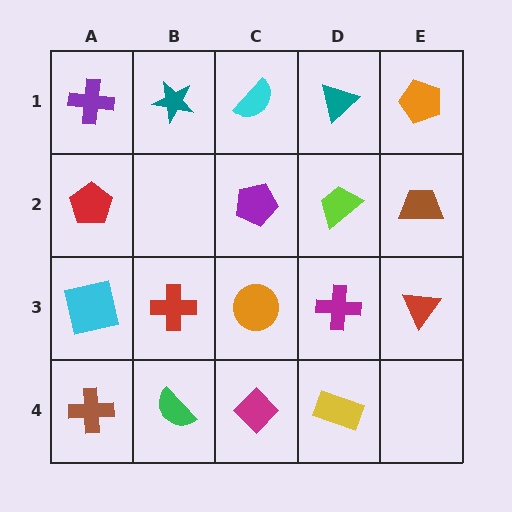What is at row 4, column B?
A green semicircle.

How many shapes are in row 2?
4 shapes.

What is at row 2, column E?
A brown trapezoid.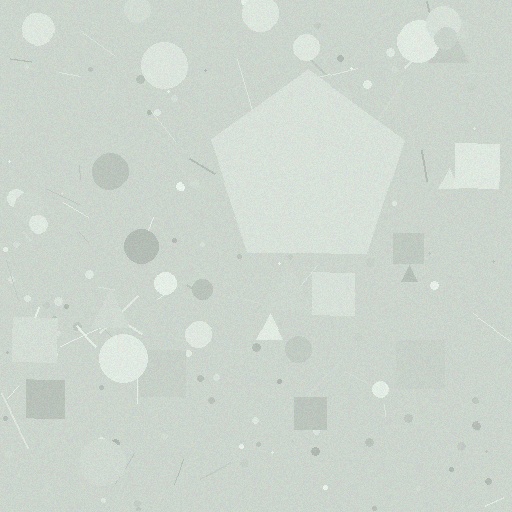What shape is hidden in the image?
A pentagon is hidden in the image.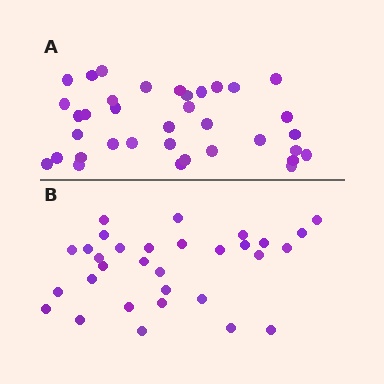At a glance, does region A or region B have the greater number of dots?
Region A (the top region) has more dots.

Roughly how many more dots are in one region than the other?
Region A has about 5 more dots than region B.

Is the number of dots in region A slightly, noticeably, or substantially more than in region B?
Region A has only slightly more — the two regions are fairly close. The ratio is roughly 1.2 to 1.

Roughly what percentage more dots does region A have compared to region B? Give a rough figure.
About 15% more.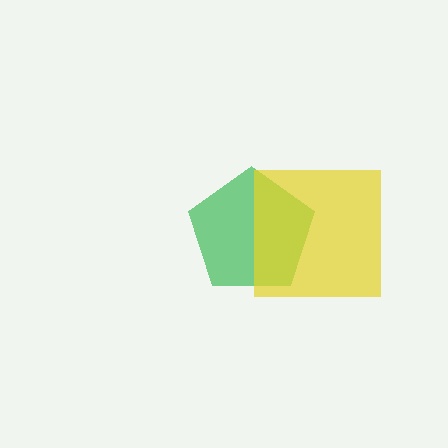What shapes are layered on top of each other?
The layered shapes are: a green pentagon, a yellow square.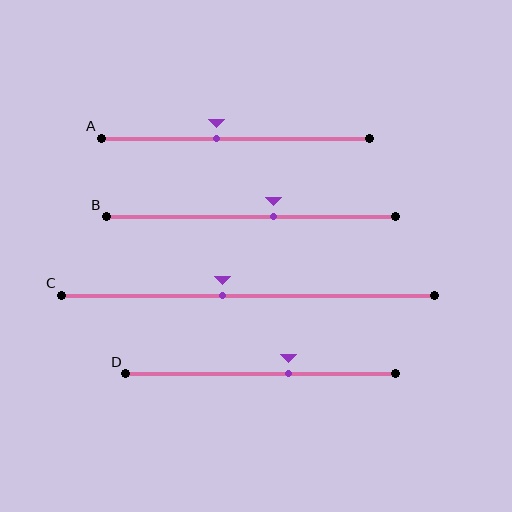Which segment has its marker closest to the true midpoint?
Segment A has its marker closest to the true midpoint.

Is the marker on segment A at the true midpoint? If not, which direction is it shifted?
No, the marker on segment A is shifted to the left by about 7% of the segment length.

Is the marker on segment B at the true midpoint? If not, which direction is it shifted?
No, the marker on segment B is shifted to the right by about 8% of the segment length.